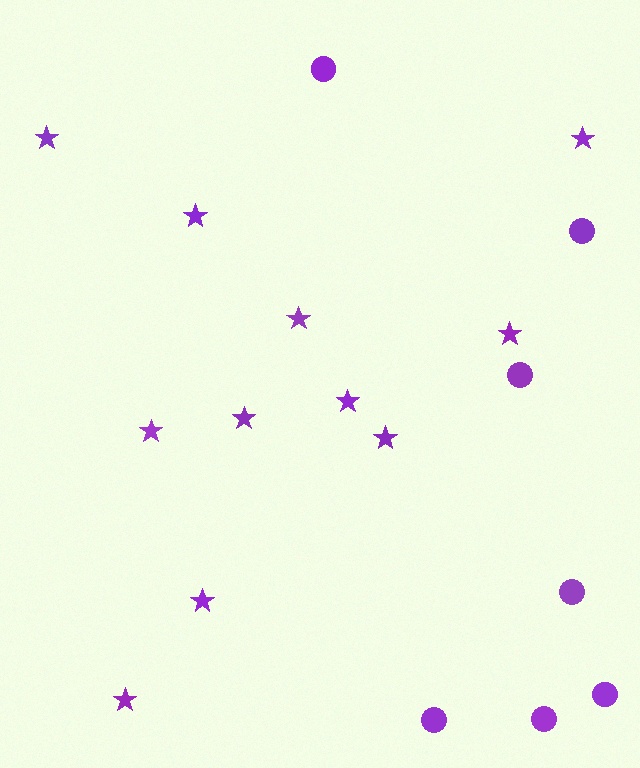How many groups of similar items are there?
There are 2 groups: one group of circles (7) and one group of stars (11).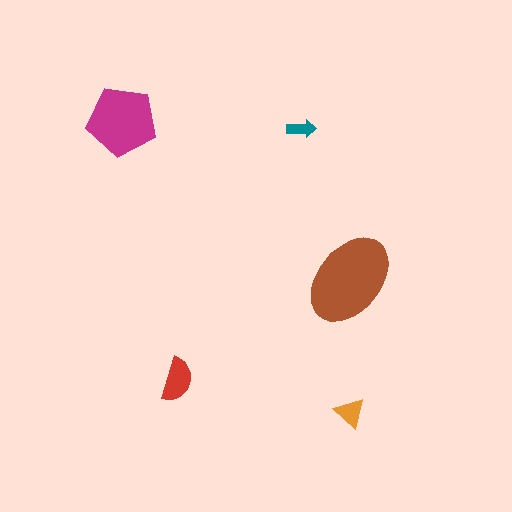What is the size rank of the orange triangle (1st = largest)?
4th.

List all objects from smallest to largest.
The teal arrow, the orange triangle, the red semicircle, the magenta pentagon, the brown ellipse.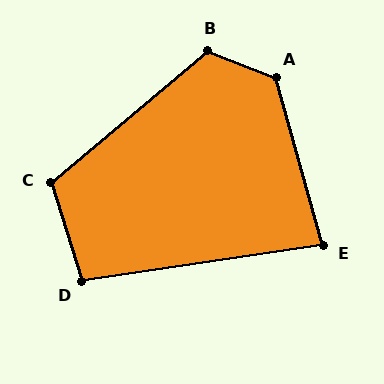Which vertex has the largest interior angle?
A, at approximately 127 degrees.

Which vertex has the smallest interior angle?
E, at approximately 83 degrees.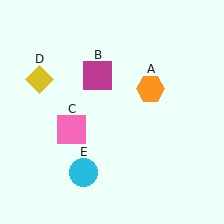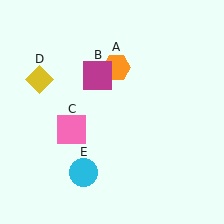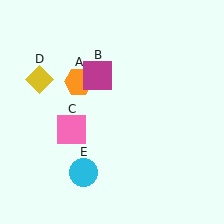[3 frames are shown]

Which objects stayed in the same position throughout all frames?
Magenta square (object B) and pink square (object C) and yellow diamond (object D) and cyan circle (object E) remained stationary.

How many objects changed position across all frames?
1 object changed position: orange hexagon (object A).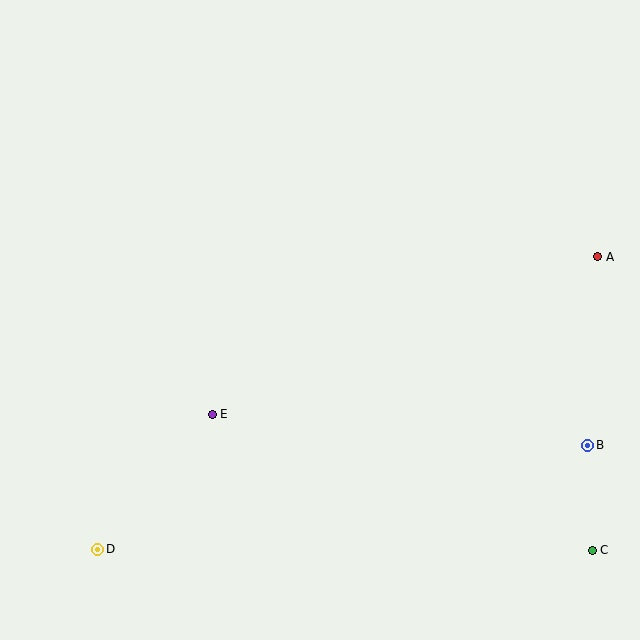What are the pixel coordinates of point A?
Point A is at (598, 257).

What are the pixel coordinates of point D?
Point D is at (98, 549).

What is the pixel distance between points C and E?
The distance between C and E is 404 pixels.